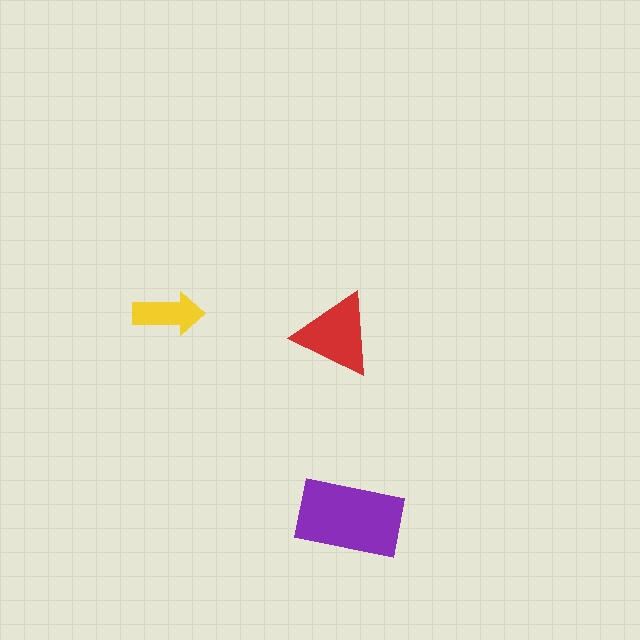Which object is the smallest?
The yellow arrow.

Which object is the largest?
The purple rectangle.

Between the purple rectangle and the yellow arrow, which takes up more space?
The purple rectangle.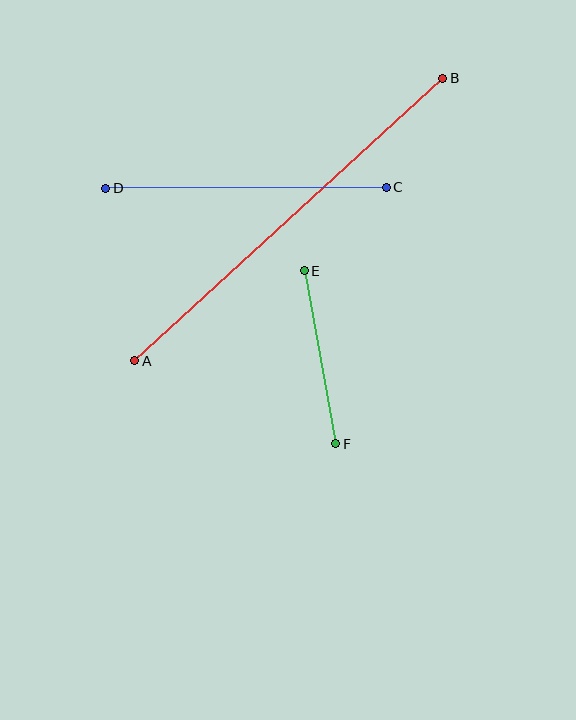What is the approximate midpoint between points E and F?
The midpoint is at approximately (320, 357) pixels.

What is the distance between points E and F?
The distance is approximately 176 pixels.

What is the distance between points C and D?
The distance is approximately 280 pixels.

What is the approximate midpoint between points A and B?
The midpoint is at approximately (289, 219) pixels.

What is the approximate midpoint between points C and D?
The midpoint is at approximately (246, 188) pixels.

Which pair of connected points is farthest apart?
Points A and B are farthest apart.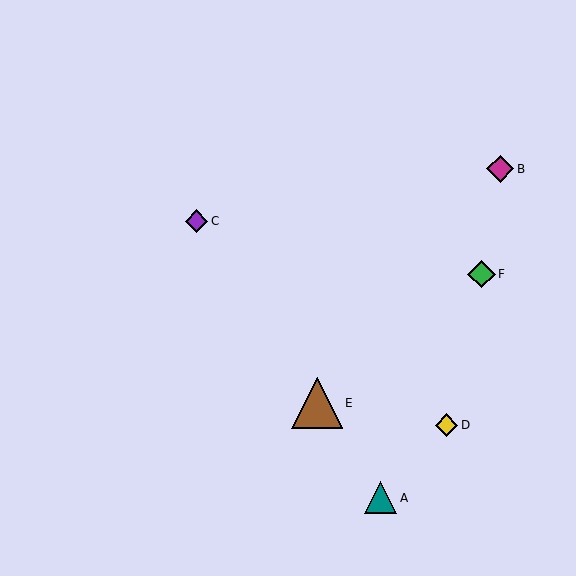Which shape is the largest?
The brown triangle (labeled E) is the largest.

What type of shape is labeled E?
Shape E is a brown triangle.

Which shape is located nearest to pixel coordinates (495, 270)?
The green diamond (labeled F) at (481, 274) is nearest to that location.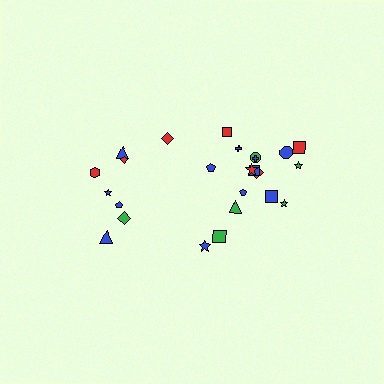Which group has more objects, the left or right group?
The right group.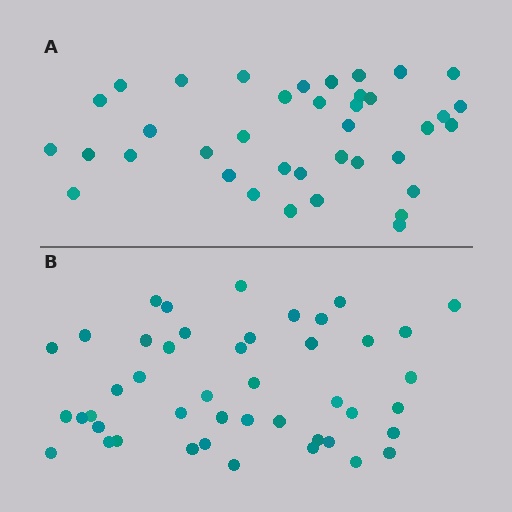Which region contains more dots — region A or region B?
Region B (the bottom region) has more dots.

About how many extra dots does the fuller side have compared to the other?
Region B has roughly 8 or so more dots than region A.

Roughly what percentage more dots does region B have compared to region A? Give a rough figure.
About 20% more.